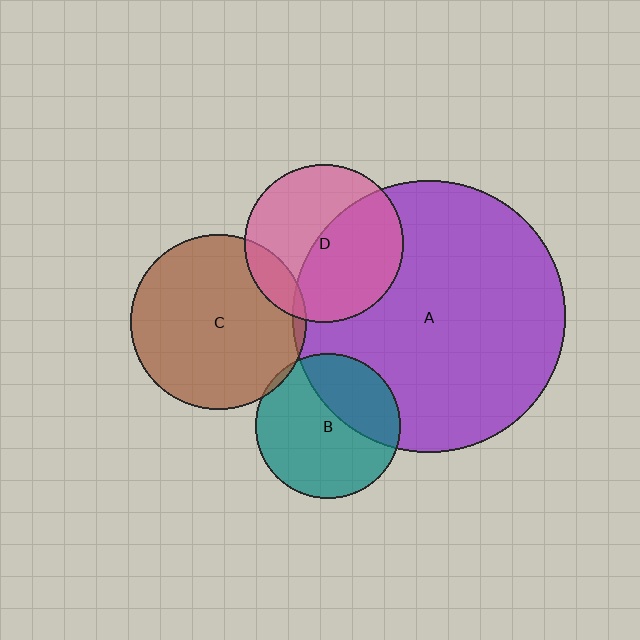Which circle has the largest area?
Circle A (purple).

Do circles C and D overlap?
Yes.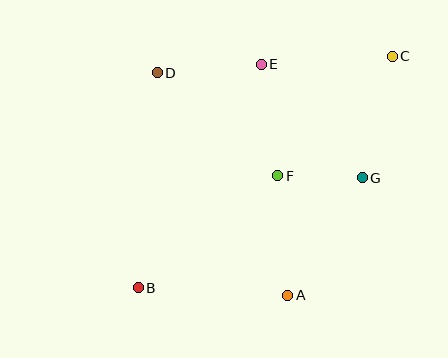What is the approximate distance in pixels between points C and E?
The distance between C and E is approximately 131 pixels.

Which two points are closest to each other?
Points F and G are closest to each other.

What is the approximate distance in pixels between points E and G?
The distance between E and G is approximately 152 pixels.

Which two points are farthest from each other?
Points B and C are farthest from each other.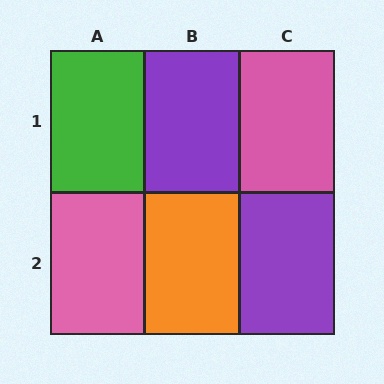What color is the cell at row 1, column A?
Green.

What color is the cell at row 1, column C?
Pink.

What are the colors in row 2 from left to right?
Pink, orange, purple.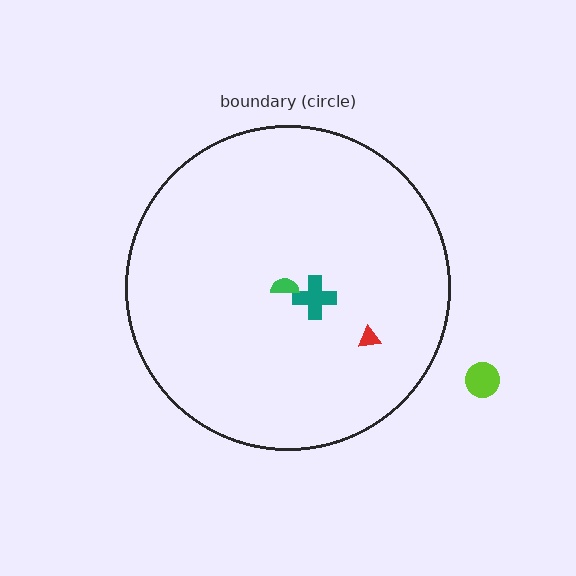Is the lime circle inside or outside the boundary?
Outside.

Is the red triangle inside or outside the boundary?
Inside.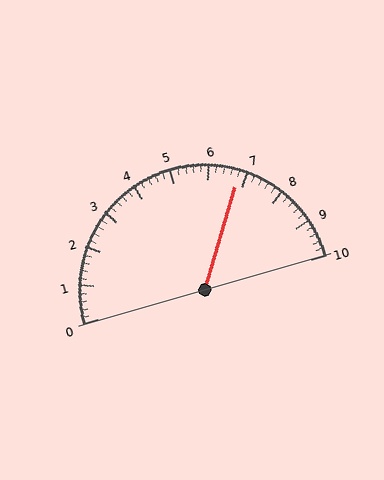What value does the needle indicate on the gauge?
The needle indicates approximately 6.8.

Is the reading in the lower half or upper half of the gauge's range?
The reading is in the upper half of the range (0 to 10).